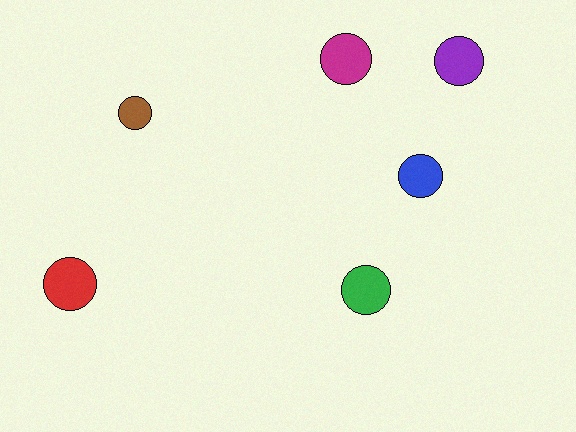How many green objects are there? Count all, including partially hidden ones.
There is 1 green object.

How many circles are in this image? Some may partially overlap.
There are 6 circles.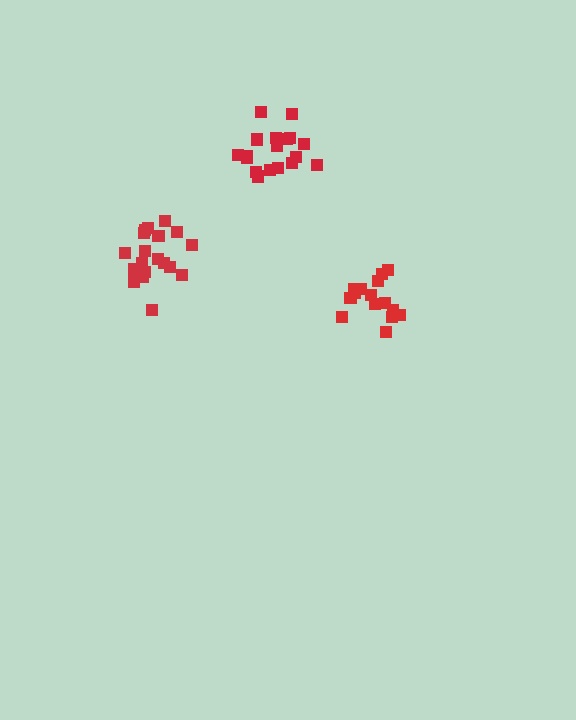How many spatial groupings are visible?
There are 3 spatial groupings.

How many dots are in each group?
Group 1: 15 dots, Group 2: 18 dots, Group 3: 20 dots (53 total).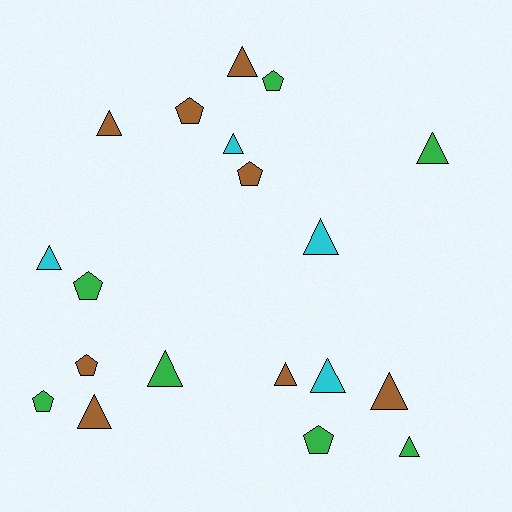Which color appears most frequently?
Brown, with 8 objects.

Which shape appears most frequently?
Triangle, with 12 objects.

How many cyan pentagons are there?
There are no cyan pentagons.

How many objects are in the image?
There are 19 objects.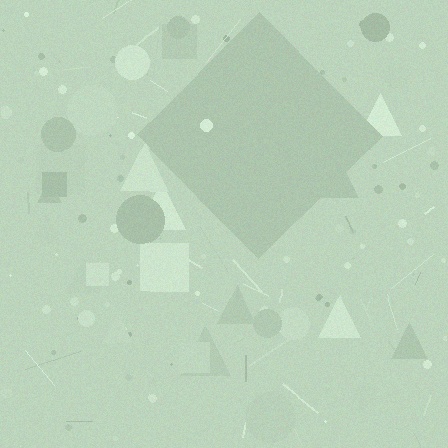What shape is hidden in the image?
A diamond is hidden in the image.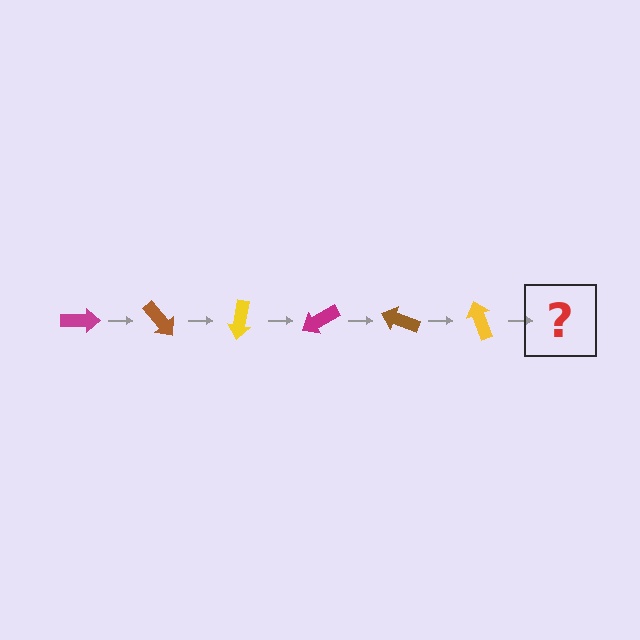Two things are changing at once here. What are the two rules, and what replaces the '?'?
The two rules are that it rotates 50 degrees each step and the color cycles through magenta, brown, and yellow. The '?' should be a magenta arrow, rotated 300 degrees from the start.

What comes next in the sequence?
The next element should be a magenta arrow, rotated 300 degrees from the start.